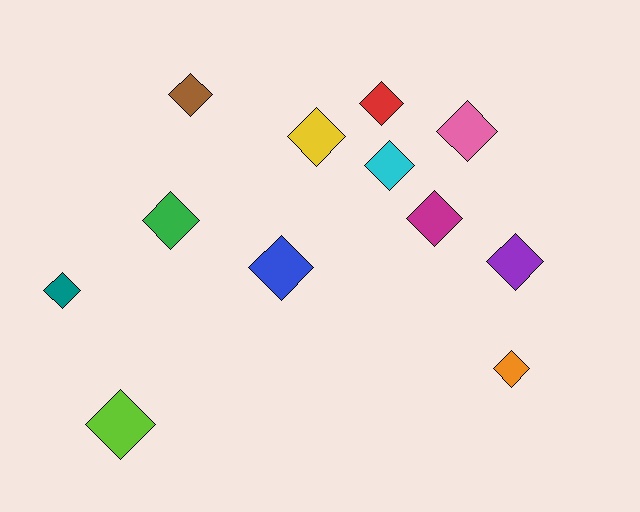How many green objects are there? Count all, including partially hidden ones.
There is 1 green object.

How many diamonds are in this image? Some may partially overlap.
There are 12 diamonds.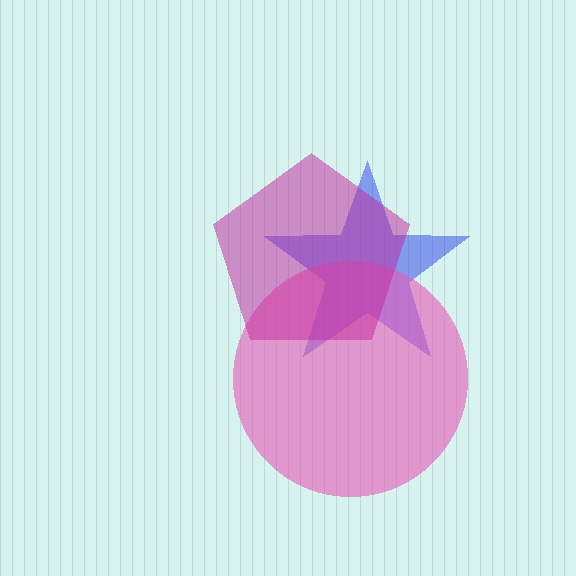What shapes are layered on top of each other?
The layered shapes are: a blue star, a pink circle, a magenta pentagon.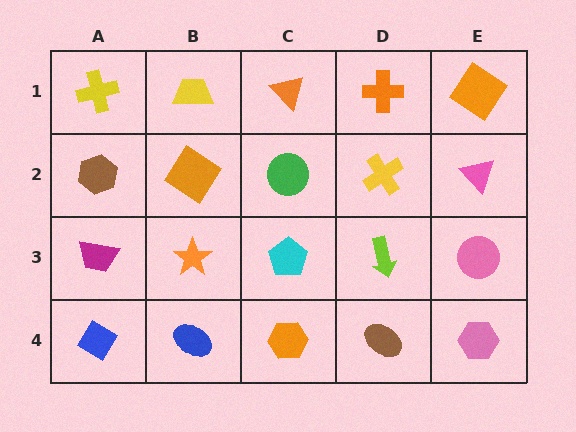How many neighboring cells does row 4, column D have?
3.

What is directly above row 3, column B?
An orange diamond.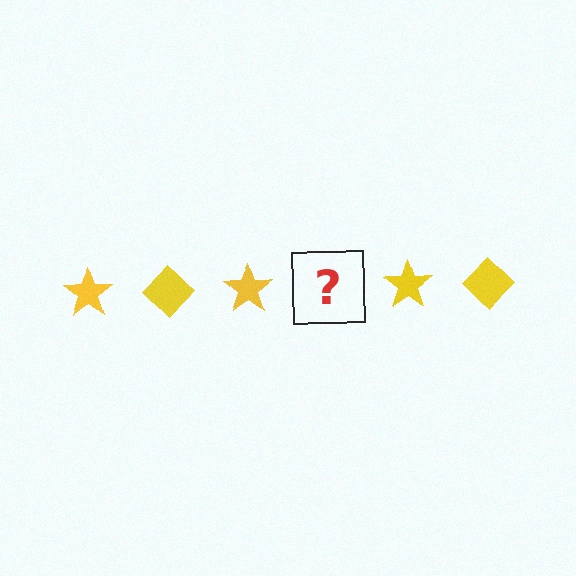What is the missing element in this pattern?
The missing element is a yellow diamond.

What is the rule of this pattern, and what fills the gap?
The rule is that the pattern cycles through star, diamond shapes in yellow. The gap should be filled with a yellow diamond.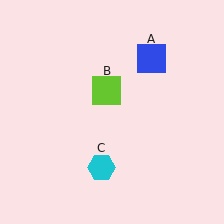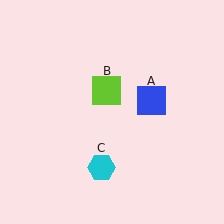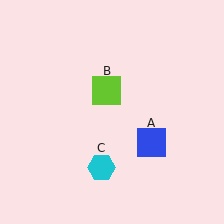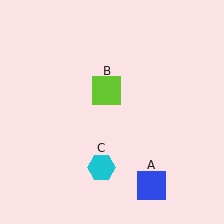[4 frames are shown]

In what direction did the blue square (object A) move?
The blue square (object A) moved down.